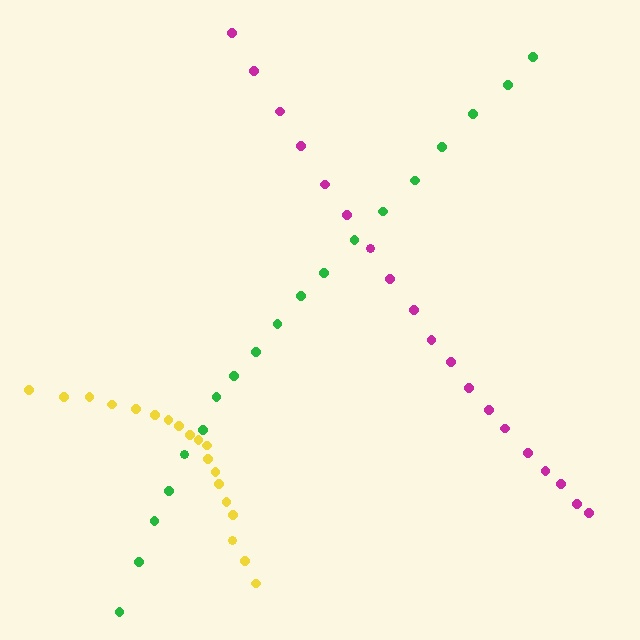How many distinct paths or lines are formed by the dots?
There are 3 distinct paths.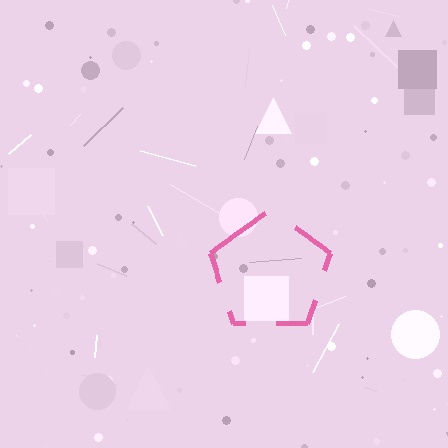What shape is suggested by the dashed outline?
The dashed outline suggests a pentagon.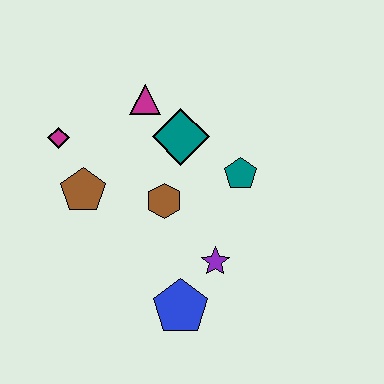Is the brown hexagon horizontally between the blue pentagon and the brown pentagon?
Yes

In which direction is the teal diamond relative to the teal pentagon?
The teal diamond is to the left of the teal pentagon.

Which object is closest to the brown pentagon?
The magenta diamond is closest to the brown pentagon.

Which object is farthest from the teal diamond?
The blue pentagon is farthest from the teal diamond.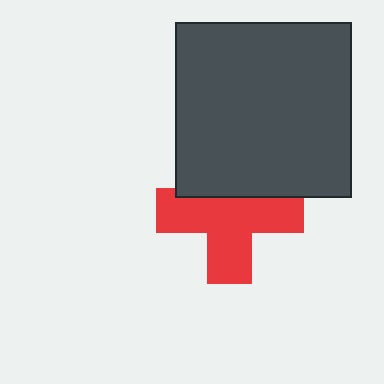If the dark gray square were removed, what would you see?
You would see the complete red cross.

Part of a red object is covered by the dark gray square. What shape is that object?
It is a cross.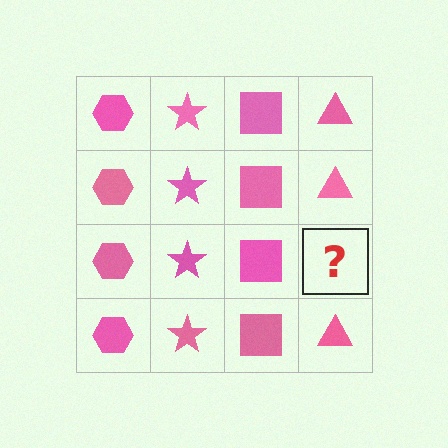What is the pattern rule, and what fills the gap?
The rule is that each column has a consistent shape. The gap should be filled with a pink triangle.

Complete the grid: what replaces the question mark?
The question mark should be replaced with a pink triangle.